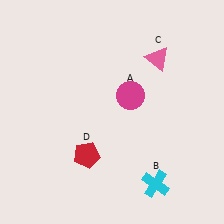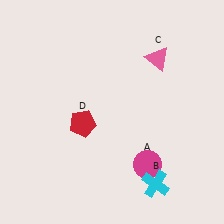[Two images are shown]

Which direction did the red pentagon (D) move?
The red pentagon (D) moved up.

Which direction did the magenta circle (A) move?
The magenta circle (A) moved down.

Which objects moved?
The objects that moved are: the magenta circle (A), the red pentagon (D).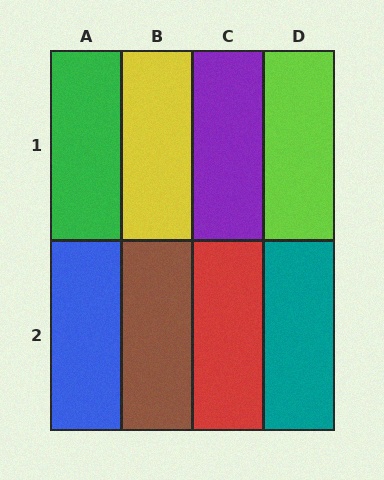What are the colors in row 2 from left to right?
Blue, brown, red, teal.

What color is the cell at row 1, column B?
Yellow.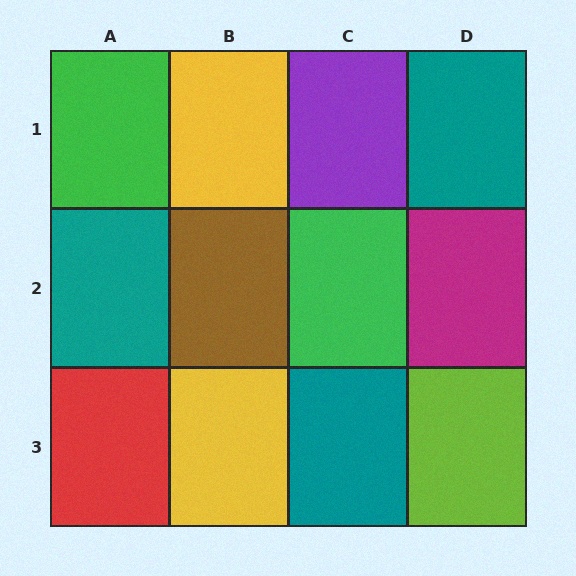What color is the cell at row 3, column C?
Teal.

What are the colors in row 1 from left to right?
Green, yellow, purple, teal.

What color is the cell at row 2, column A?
Teal.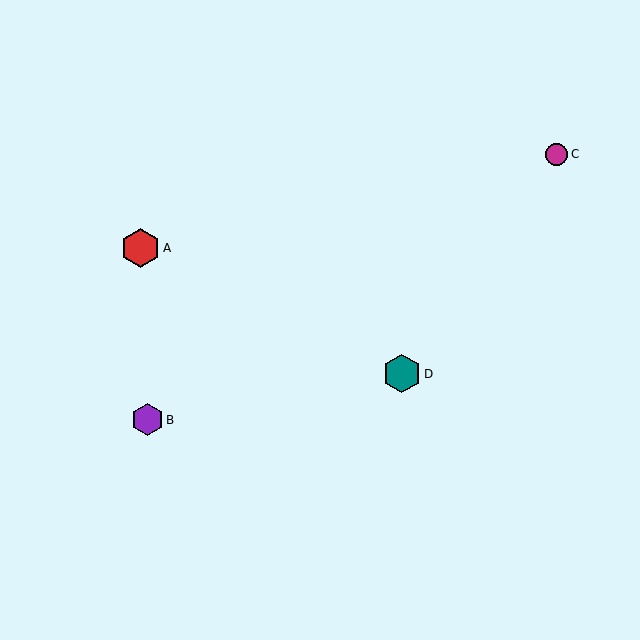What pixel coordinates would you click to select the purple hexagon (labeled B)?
Click at (147, 420) to select the purple hexagon B.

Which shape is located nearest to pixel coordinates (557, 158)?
The magenta circle (labeled C) at (557, 154) is nearest to that location.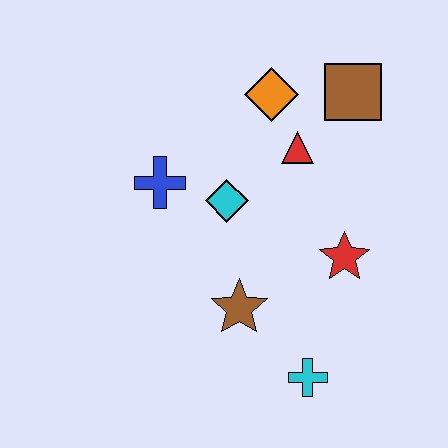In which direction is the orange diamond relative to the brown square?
The orange diamond is to the left of the brown square.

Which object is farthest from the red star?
The blue cross is farthest from the red star.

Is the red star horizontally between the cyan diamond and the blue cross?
No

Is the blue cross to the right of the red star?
No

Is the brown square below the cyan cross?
No